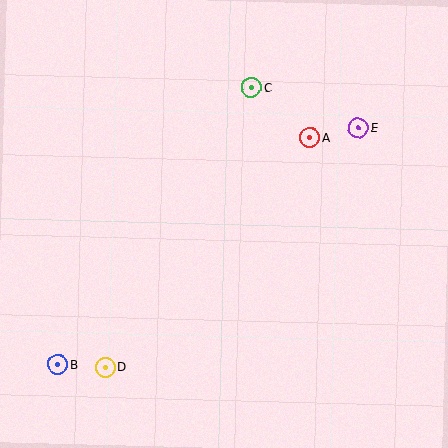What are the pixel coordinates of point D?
Point D is at (105, 367).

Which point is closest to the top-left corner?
Point C is closest to the top-left corner.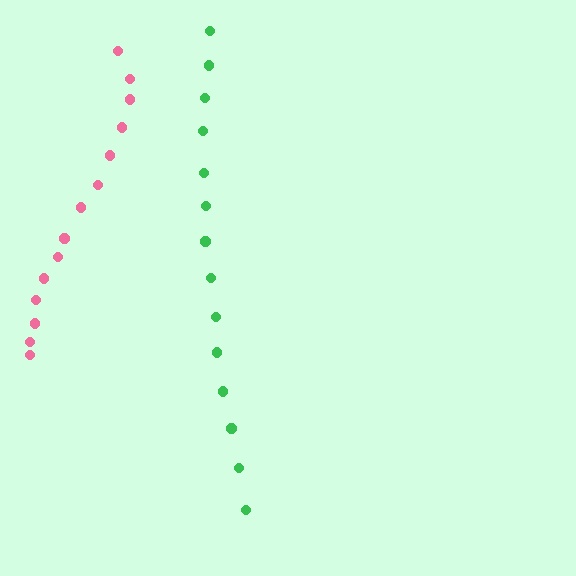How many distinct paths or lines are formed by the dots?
There are 2 distinct paths.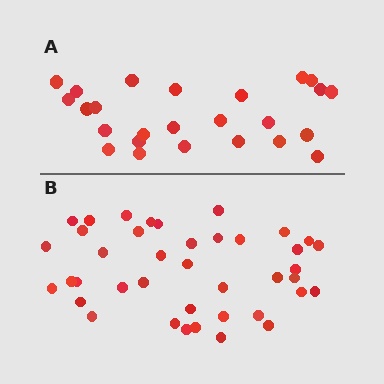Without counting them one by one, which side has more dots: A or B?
Region B (the bottom region) has more dots.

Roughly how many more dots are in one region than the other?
Region B has approximately 15 more dots than region A.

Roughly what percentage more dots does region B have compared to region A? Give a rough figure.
About 60% more.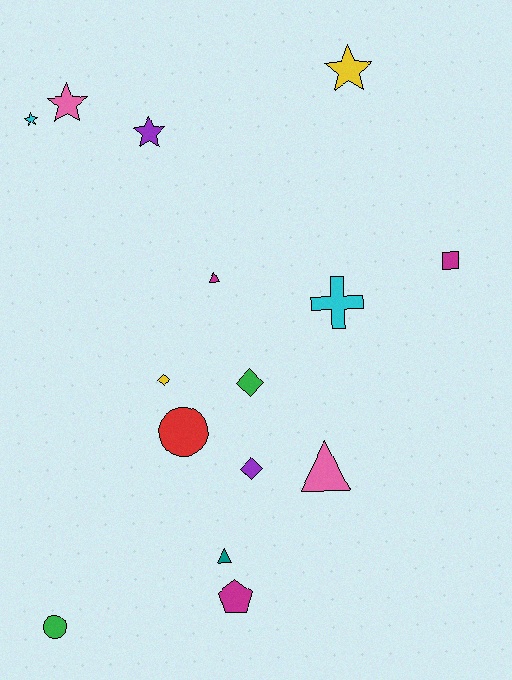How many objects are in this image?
There are 15 objects.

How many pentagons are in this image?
There is 1 pentagon.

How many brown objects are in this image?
There are no brown objects.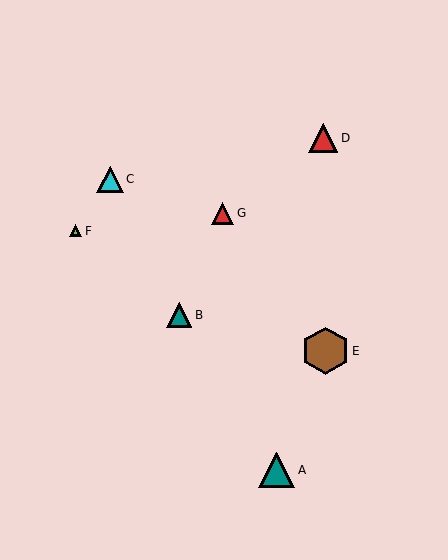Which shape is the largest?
The brown hexagon (labeled E) is the largest.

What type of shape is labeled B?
Shape B is a teal triangle.